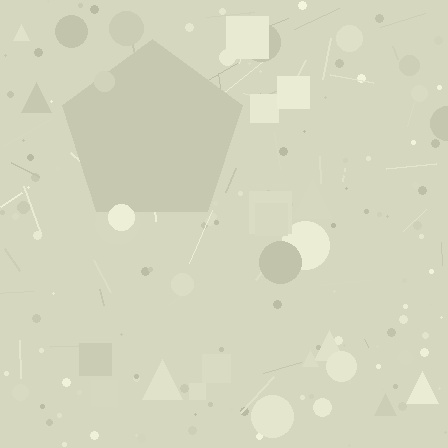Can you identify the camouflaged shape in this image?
The camouflaged shape is a pentagon.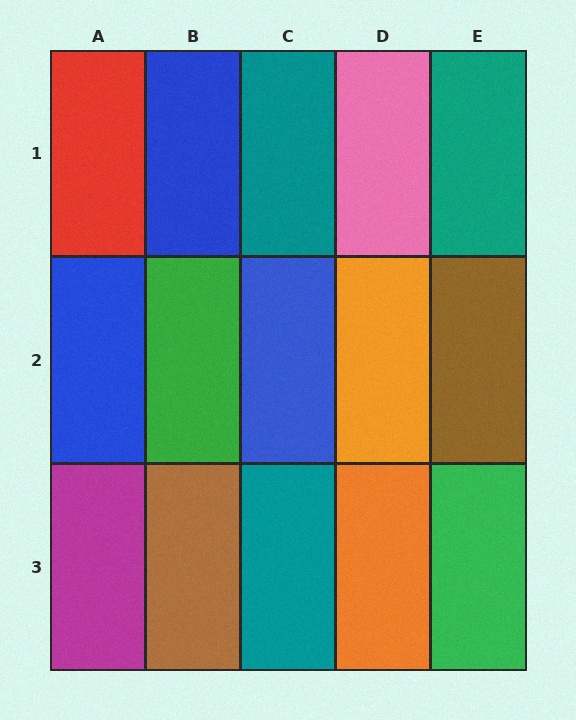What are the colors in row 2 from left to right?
Blue, green, blue, orange, brown.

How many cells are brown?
2 cells are brown.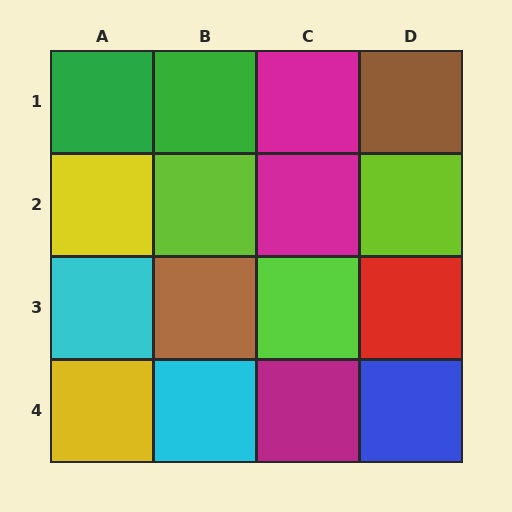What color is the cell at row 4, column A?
Yellow.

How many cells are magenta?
3 cells are magenta.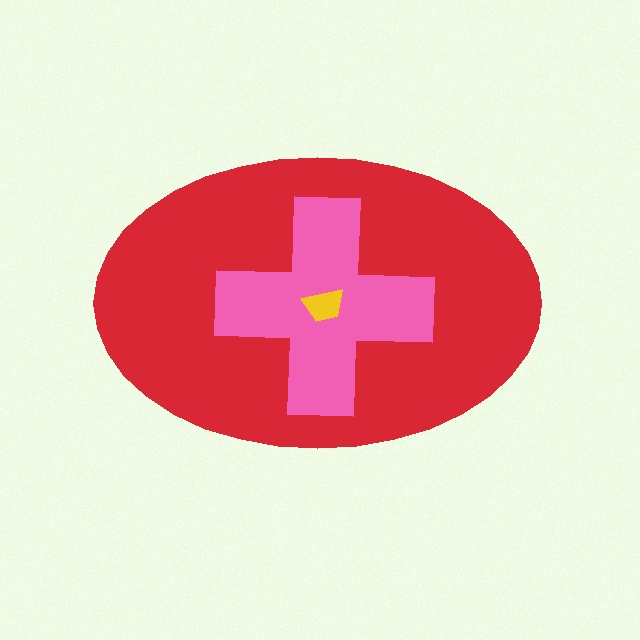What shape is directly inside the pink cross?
The yellow trapezoid.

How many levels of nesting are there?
3.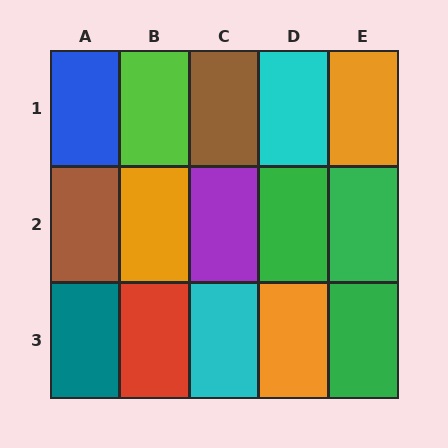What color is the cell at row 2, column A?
Brown.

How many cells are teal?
1 cell is teal.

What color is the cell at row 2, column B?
Orange.